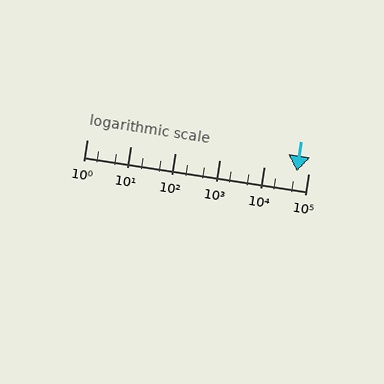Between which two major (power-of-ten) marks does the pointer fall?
The pointer is between 10000 and 100000.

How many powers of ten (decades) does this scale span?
The scale spans 5 decades, from 1 to 100000.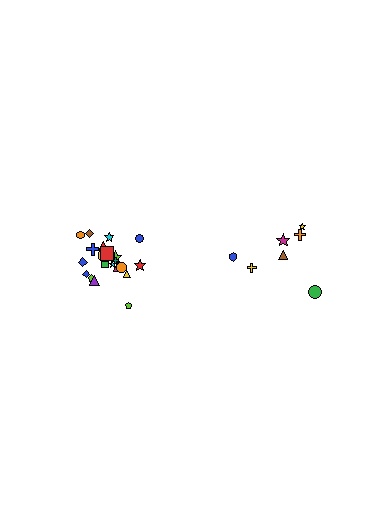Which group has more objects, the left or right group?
The left group.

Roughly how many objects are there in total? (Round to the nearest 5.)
Roughly 30 objects in total.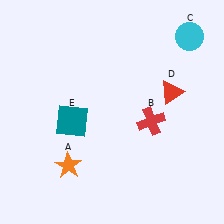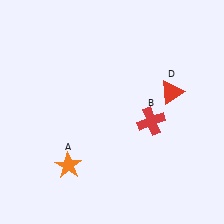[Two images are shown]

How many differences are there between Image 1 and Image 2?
There are 2 differences between the two images.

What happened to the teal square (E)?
The teal square (E) was removed in Image 2. It was in the bottom-left area of Image 1.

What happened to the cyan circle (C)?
The cyan circle (C) was removed in Image 2. It was in the top-right area of Image 1.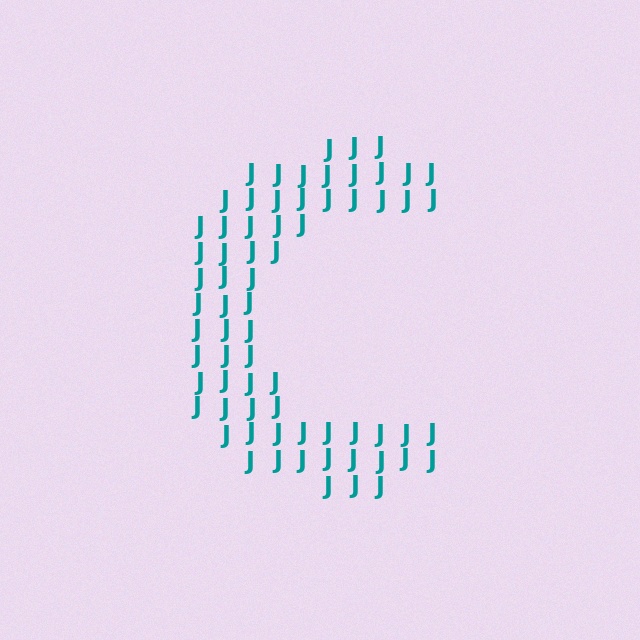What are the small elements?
The small elements are letter J's.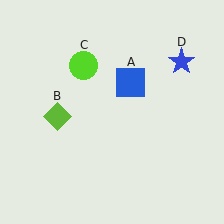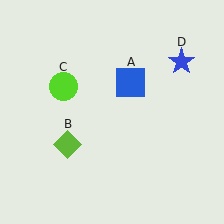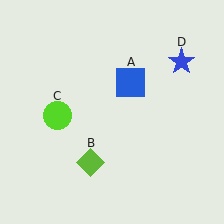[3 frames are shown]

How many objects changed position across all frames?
2 objects changed position: lime diamond (object B), lime circle (object C).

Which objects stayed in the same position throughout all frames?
Blue square (object A) and blue star (object D) remained stationary.